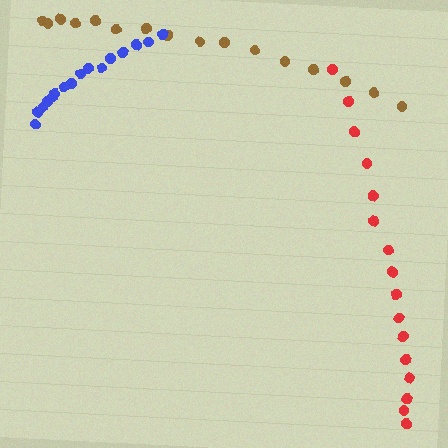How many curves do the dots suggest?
There are 3 distinct paths.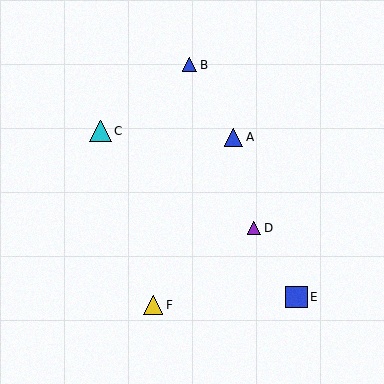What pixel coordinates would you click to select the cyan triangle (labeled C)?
Click at (100, 131) to select the cyan triangle C.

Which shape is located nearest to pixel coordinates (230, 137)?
The blue triangle (labeled A) at (233, 137) is nearest to that location.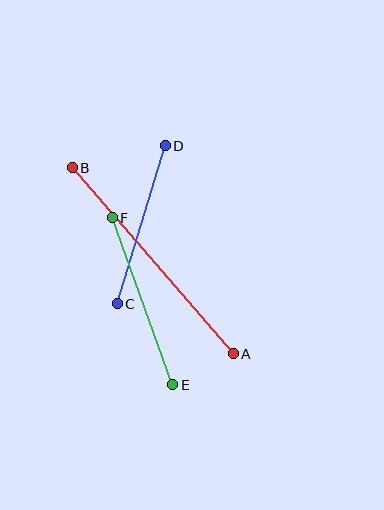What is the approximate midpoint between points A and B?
The midpoint is at approximately (153, 261) pixels.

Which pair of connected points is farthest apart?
Points A and B are farthest apart.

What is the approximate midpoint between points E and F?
The midpoint is at approximately (142, 301) pixels.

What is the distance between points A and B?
The distance is approximately 246 pixels.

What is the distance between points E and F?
The distance is approximately 178 pixels.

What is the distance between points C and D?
The distance is approximately 165 pixels.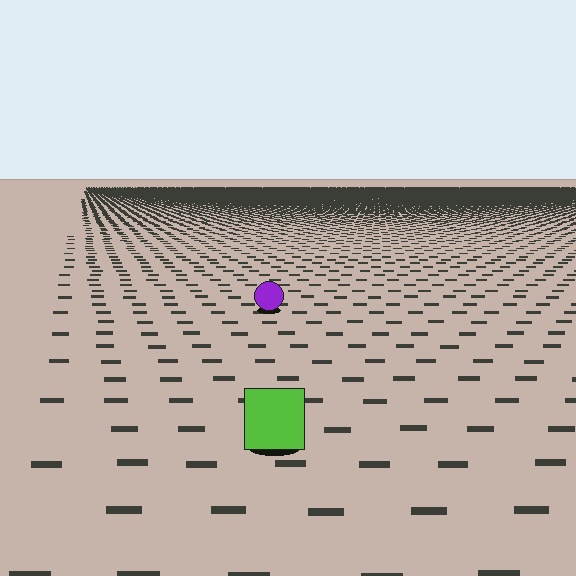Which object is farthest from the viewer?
The purple circle is farthest from the viewer. It appears smaller and the ground texture around it is denser.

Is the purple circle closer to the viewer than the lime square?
No. The lime square is closer — you can tell from the texture gradient: the ground texture is coarser near it.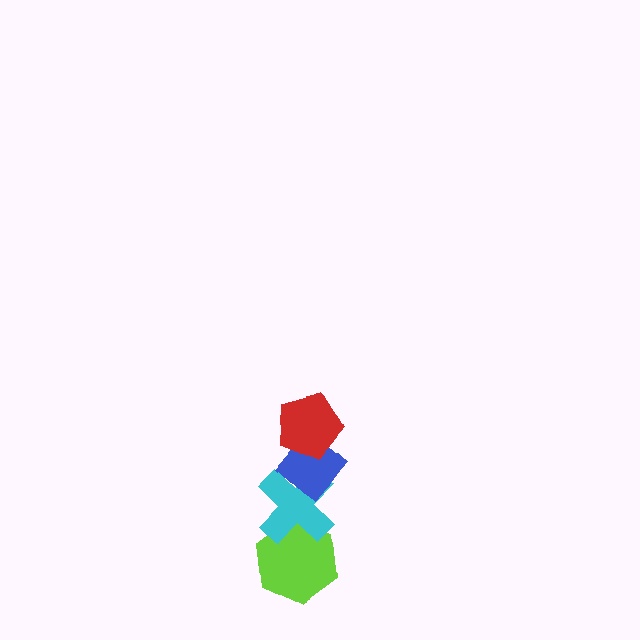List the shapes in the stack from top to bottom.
From top to bottom: the red pentagon, the blue diamond, the cyan cross, the lime hexagon.